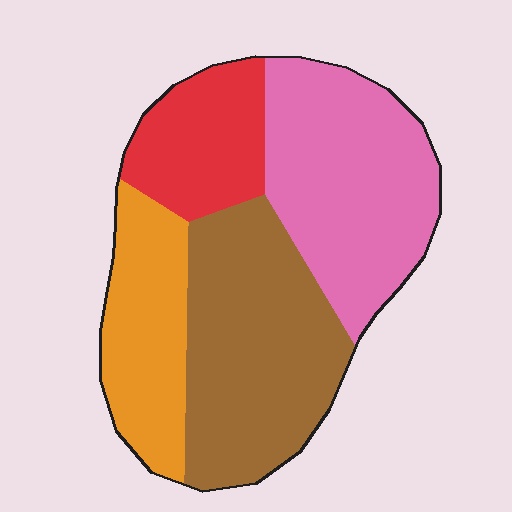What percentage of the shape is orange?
Orange covers around 20% of the shape.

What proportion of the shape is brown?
Brown takes up about one third (1/3) of the shape.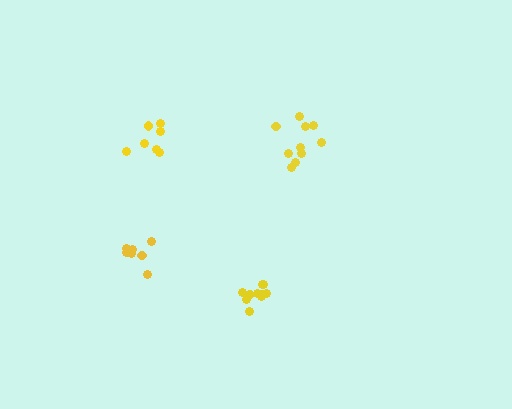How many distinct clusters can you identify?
There are 4 distinct clusters.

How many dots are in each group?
Group 1: 10 dots, Group 2: 10 dots, Group 3: 7 dots, Group 4: 7 dots (34 total).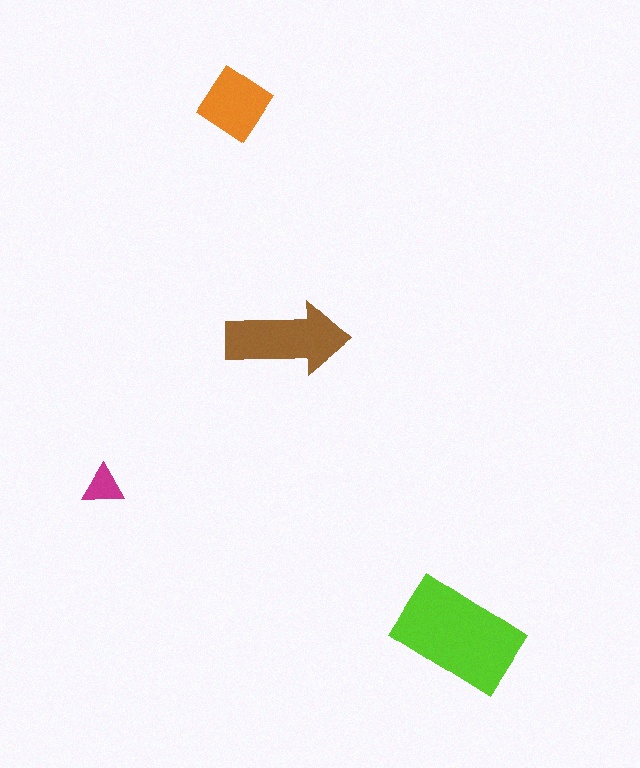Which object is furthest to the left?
The magenta triangle is leftmost.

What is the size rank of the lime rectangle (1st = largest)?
1st.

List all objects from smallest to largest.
The magenta triangle, the orange diamond, the brown arrow, the lime rectangle.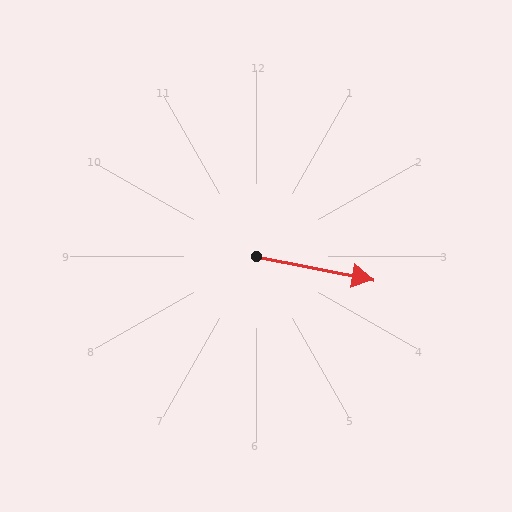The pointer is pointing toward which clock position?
Roughly 3 o'clock.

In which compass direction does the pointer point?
East.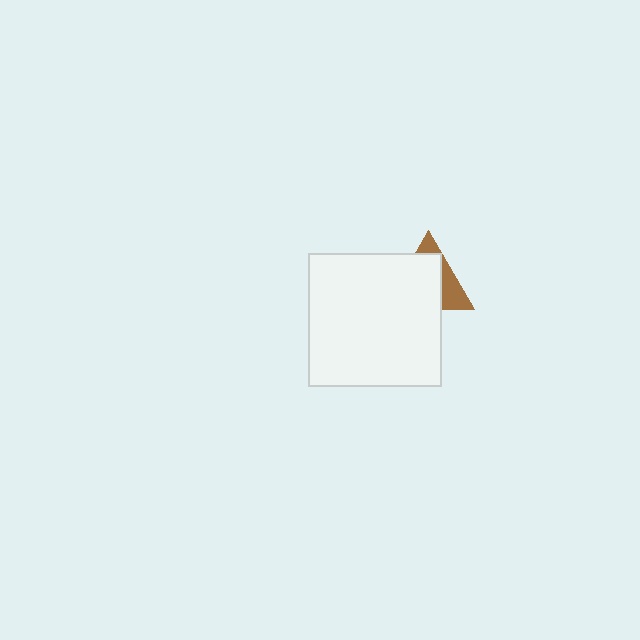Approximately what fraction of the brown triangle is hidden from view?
Roughly 65% of the brown triangle is hidden behind the white square.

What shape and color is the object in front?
The object in front is a white square.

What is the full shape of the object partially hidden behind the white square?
The partially hidden object is a brown triangle.